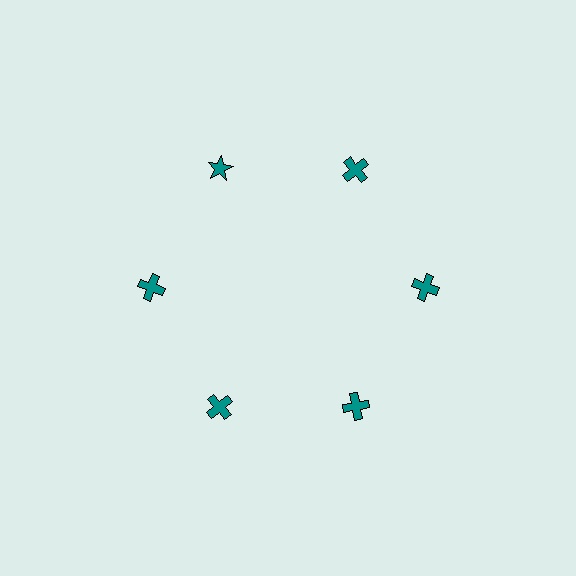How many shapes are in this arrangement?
There are 6 shapes arranged in a ring pattern.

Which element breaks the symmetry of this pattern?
The teal star at roughly the 11 o'clock position breaks the symmetry. All other shapes are teal crosses.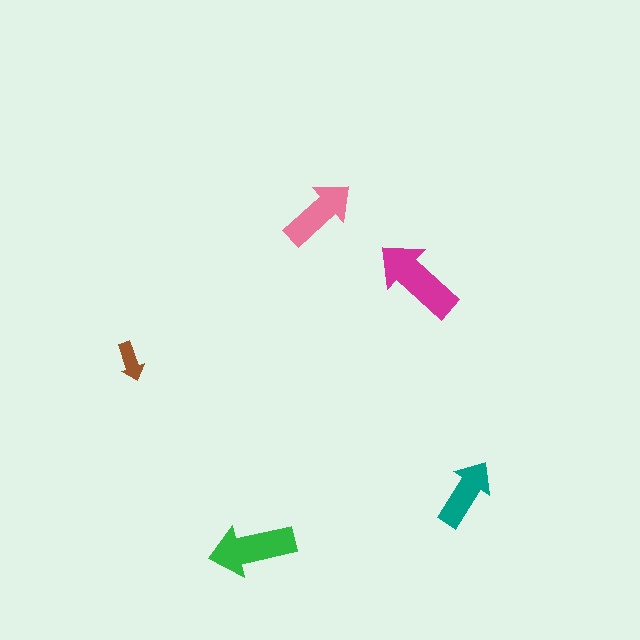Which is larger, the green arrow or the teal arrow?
The green one.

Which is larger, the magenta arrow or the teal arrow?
The magenta one.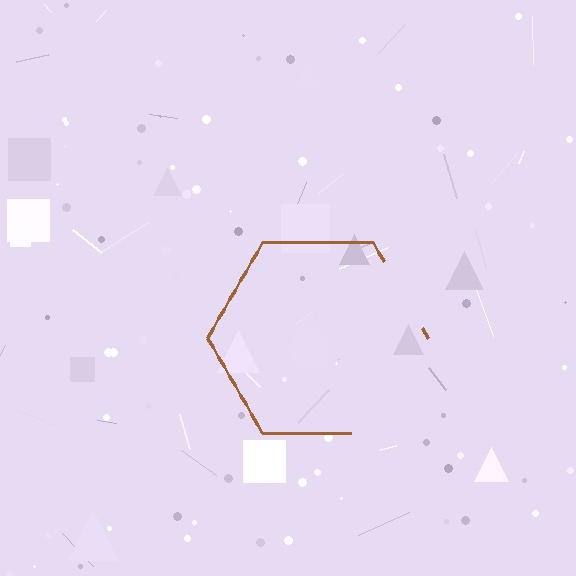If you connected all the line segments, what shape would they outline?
They would outline a hexagon.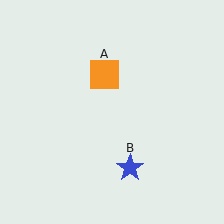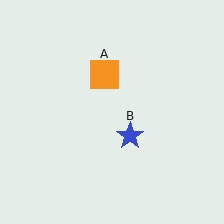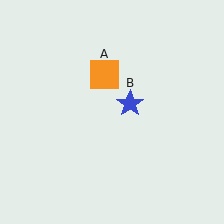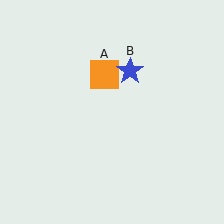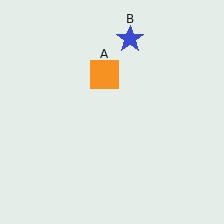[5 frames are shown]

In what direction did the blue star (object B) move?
The blue star (object B) moved up.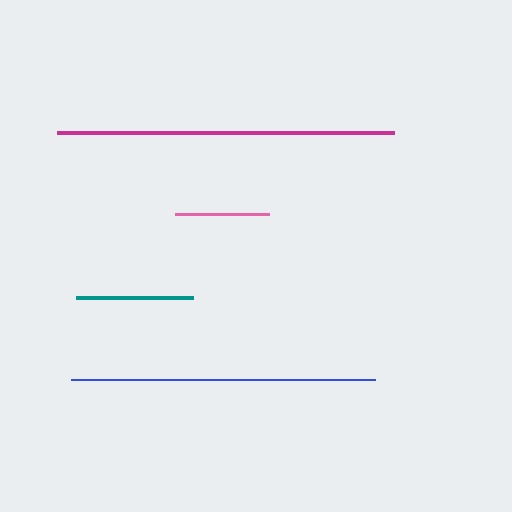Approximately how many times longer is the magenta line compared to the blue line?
The magenta line is approximately 1.1 times the length of the blue line.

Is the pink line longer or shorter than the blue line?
The blue line is longer than the pink line.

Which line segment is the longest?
The magenta line is the longest at approximately 337 pixels.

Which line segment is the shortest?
The pink line is the shortest at approximately 93 pixels.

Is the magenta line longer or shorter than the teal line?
The magenta line is longer than the teal line.